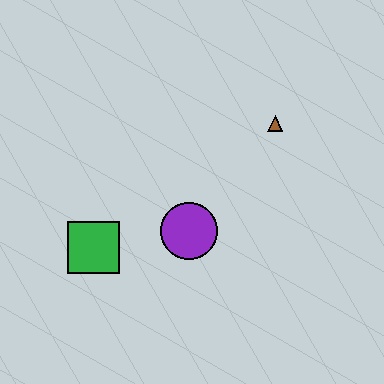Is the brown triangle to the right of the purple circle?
Yes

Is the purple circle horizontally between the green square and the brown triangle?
Yes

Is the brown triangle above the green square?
Yes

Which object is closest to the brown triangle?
The purple circle is closest to the brown triangle.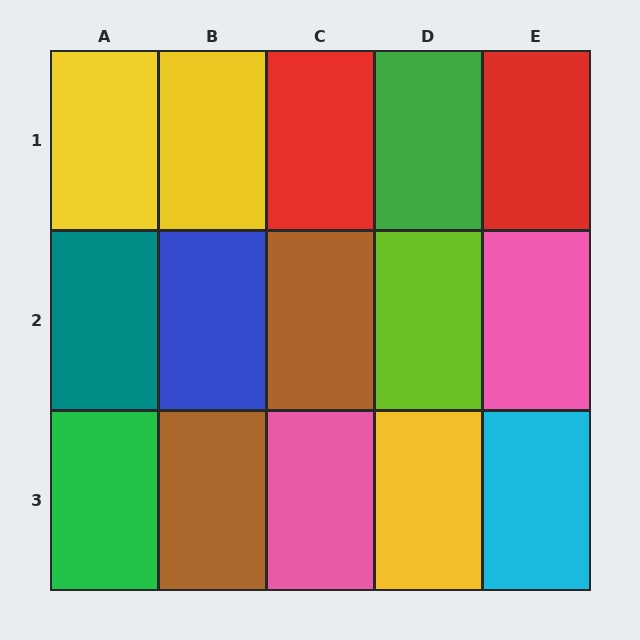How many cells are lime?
1 cell is lime.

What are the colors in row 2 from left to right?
Teal, blue, brown, lime, pink.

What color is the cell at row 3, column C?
Pink.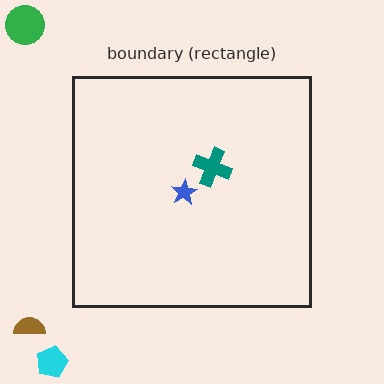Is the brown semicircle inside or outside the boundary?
Outside.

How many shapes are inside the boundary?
2 inside, 3 outside.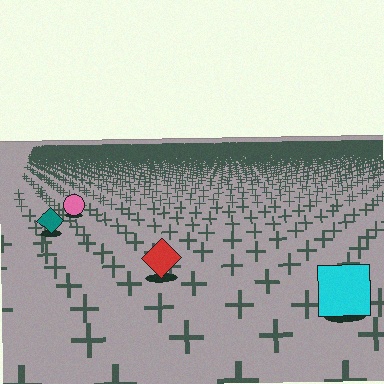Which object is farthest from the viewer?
The pink circle is farthest from the viewer. It appears smaller and the ground texture around it is denser.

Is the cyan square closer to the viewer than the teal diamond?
Yes. The cyan square is closer — you can tell from the texture gradient: the ground texture is coarser near it.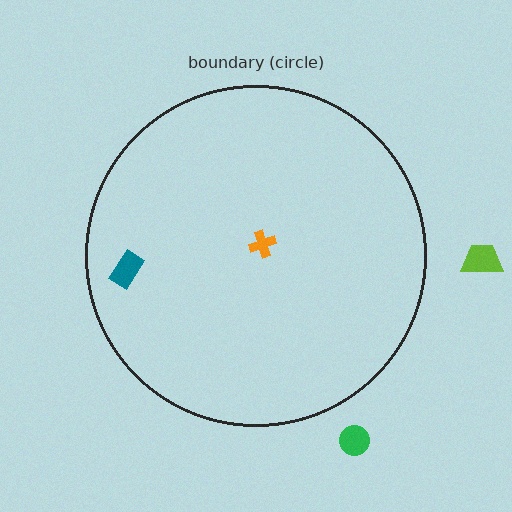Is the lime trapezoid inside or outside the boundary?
Outside.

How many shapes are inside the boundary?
2 inside, 2 outside.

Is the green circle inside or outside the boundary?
Outside.